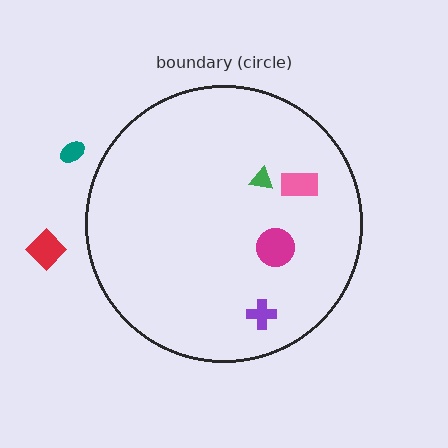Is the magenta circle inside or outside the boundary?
Inside.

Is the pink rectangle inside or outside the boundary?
Inside.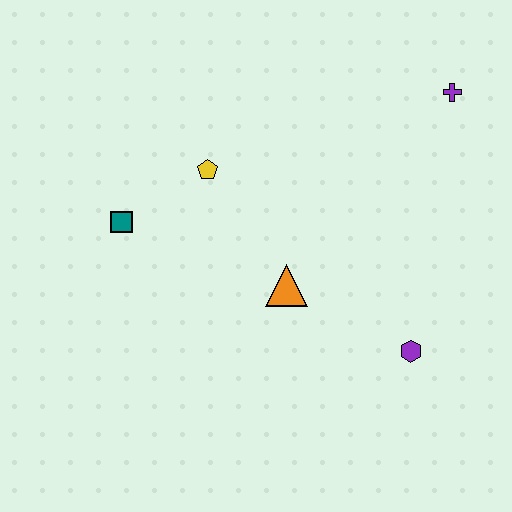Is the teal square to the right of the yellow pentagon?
No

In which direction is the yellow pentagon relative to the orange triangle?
The yellow pentagon is above the orange triangle.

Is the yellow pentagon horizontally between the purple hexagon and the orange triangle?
No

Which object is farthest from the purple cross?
The teal square is farthest from the purple cross.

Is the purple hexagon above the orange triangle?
No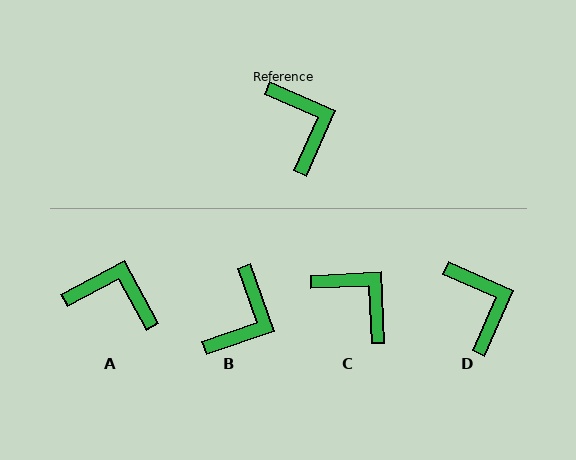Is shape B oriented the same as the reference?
No, it is off by about 47 degrees.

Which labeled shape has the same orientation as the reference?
D.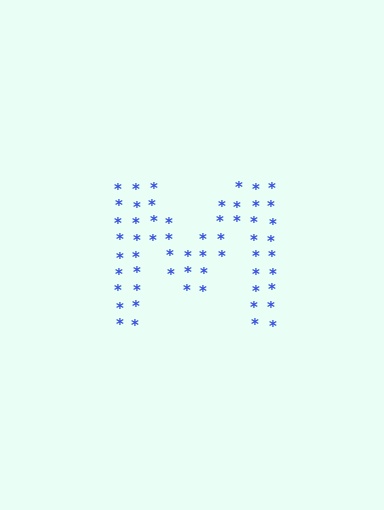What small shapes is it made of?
It is made of small asterisks.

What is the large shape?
The large shape is the letter M.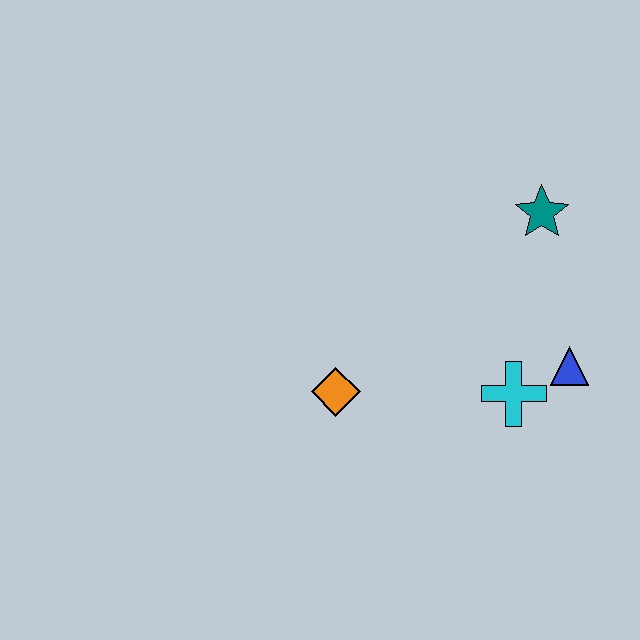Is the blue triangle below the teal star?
Yes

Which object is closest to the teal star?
The blue triangle is closest to the teal star.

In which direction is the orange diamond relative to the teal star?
The orange diamond is to the left of the teal star.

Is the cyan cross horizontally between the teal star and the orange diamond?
Yes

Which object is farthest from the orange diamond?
The teal star is farthest from the orange diamond.